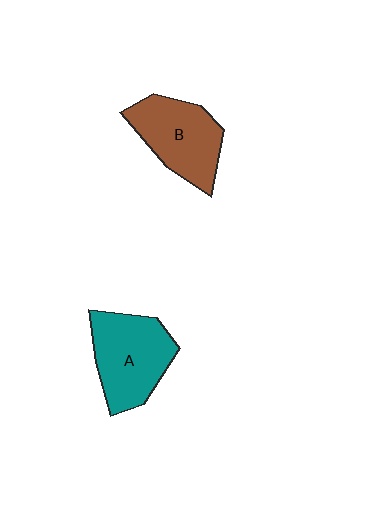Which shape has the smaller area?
Shape B (brown).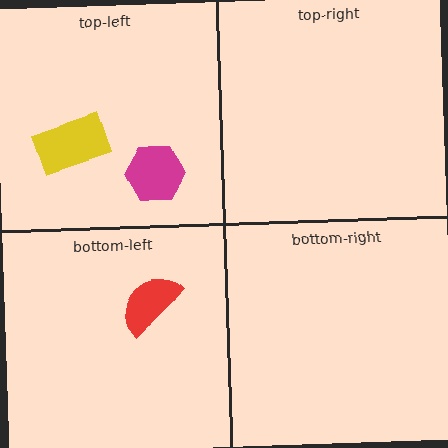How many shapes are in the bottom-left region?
1.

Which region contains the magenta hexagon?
The top-left region.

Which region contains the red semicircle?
The bottom-left region.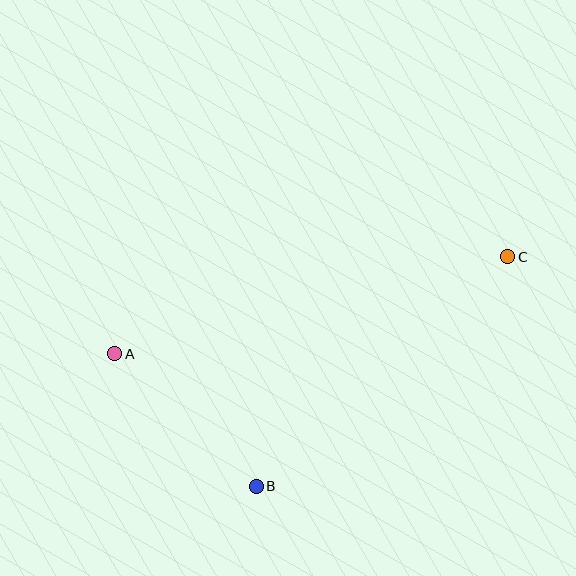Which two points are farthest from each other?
Points A and C are farthest from each other.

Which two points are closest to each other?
Points A and B are closest to each other.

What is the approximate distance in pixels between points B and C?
The distance between B and C is approximately 341 pixels.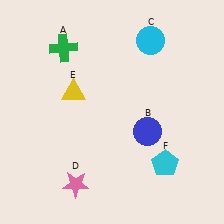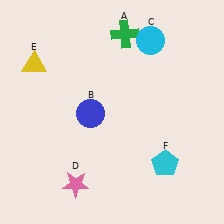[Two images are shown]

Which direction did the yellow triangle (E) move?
The yellow triangle (E) moved left.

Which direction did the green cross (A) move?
The green cross (A) moved right.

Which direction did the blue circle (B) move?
The blue circle (B) moved left.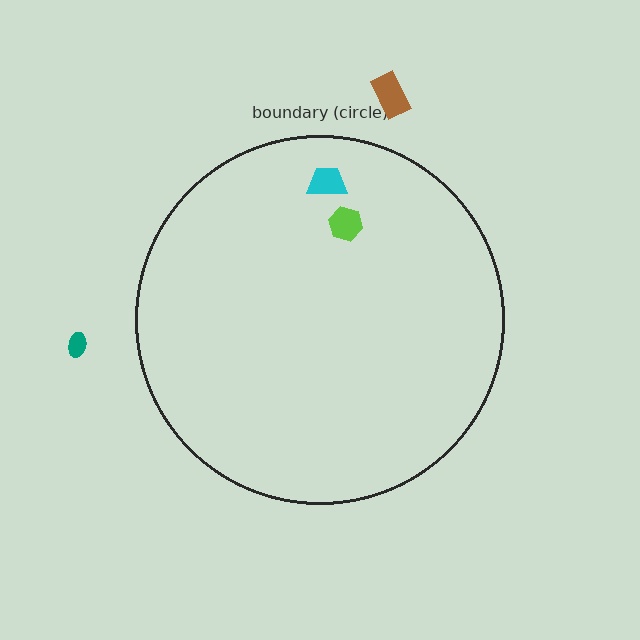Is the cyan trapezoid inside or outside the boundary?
Inside.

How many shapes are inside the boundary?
2 inside, 2 outside.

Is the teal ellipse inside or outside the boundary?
Outside.